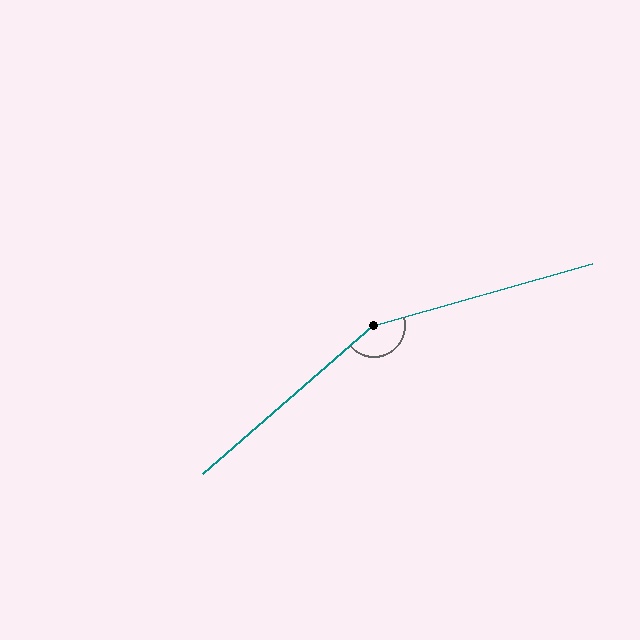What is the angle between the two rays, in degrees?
Approximately 155 degrees.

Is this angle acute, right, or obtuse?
It is obtuse.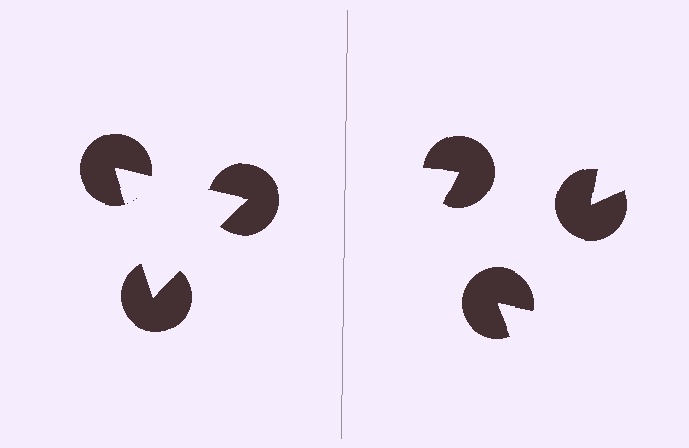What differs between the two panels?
The pac-man discs are positioned identically on both sides; only the wedge orientations differ. On the left they align to a triangle; on the right they are misaligned.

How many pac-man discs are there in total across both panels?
6 — 3 on each side.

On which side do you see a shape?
An illusory triangle appears on the left side. On the right side the wedge cuts are rotated, so no coherent shape forms.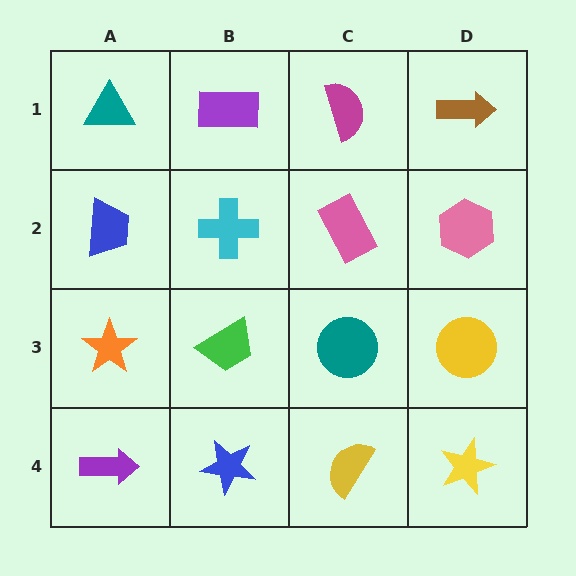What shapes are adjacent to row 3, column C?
A pink rectangle (row 2, column C), a yellow semicircle (row 4, column C), a green trapezoid (row 3, column B), a yellow circle (row 3, column D).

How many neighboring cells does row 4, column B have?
3.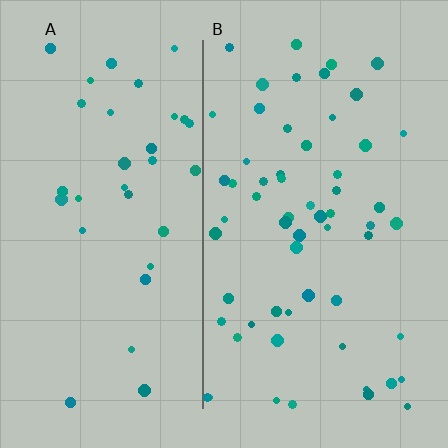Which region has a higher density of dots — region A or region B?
B (the right).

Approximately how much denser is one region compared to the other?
Approximately 1.7× — region B over region A.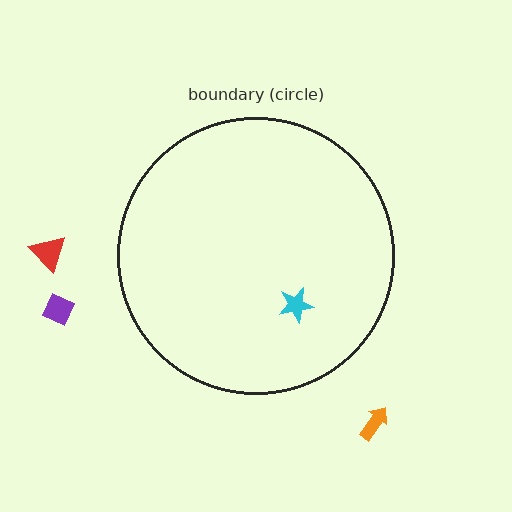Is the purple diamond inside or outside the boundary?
Outside.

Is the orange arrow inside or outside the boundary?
Outside.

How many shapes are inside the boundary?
1 inside, 3 outside.